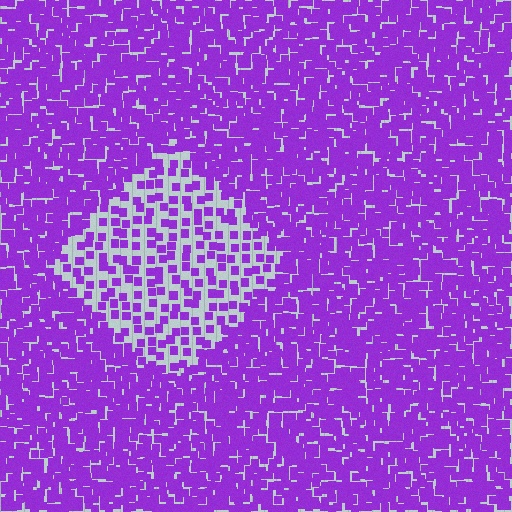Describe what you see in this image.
The image contains small purple elements arranged at two different densities. A diamond-shaped region is visible where the elements are less densely packed than the surrounding area.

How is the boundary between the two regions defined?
The boundary is defined by a change in element density (approximately 2.5x ratio). All elements are the same color, size, and shape.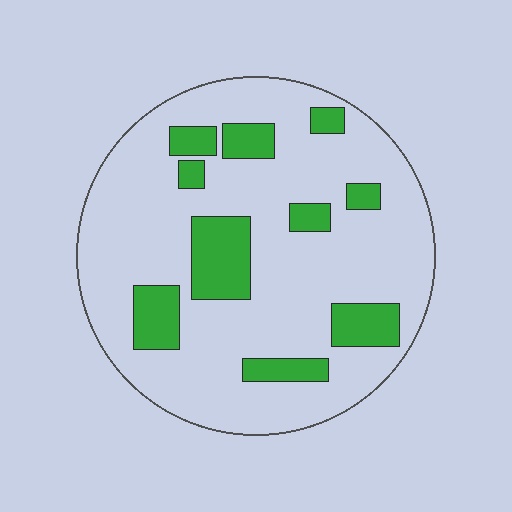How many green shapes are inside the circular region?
10.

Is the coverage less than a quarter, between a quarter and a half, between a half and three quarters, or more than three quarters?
Less than a quarter.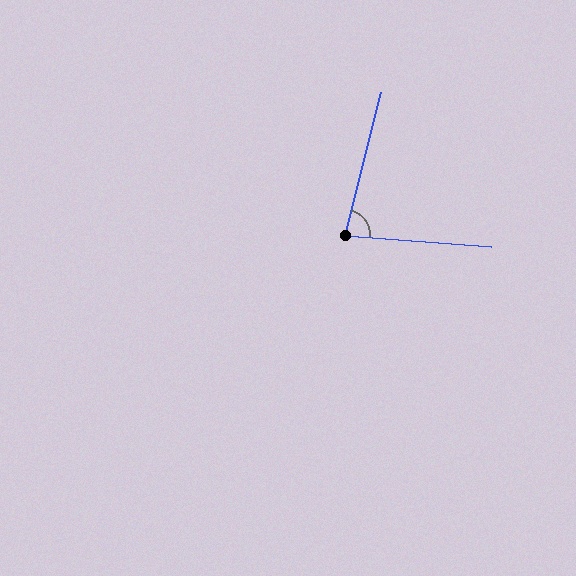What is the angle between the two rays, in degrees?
Approximately 80 degrees.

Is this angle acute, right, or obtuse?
It is acute.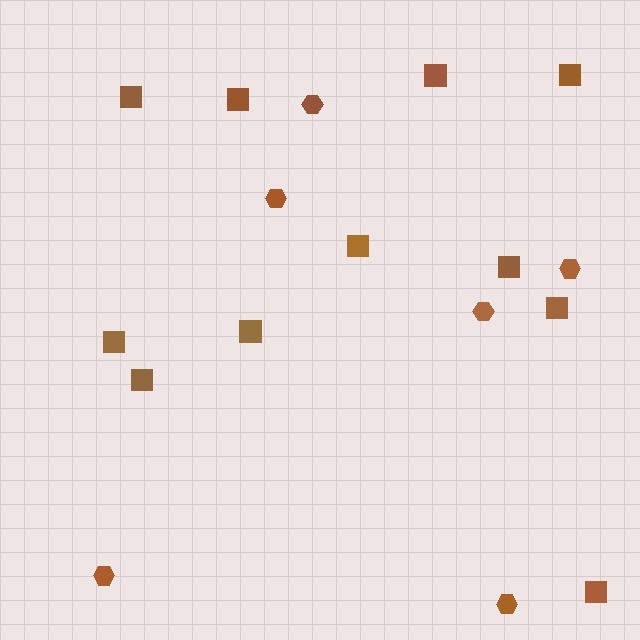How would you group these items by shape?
There are 2 groups: one group of squares (11) and one group of hexagons (6).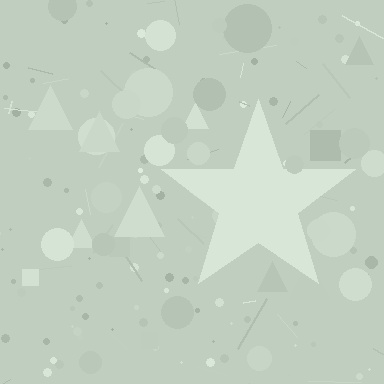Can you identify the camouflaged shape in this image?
The camouflaged shape is a star.